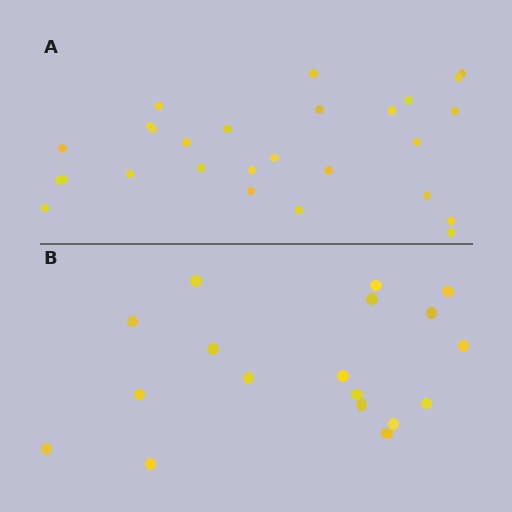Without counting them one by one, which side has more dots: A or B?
Region A (the top region) has more dots.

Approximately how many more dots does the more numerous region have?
Region A has roughly 8 or so more dots than region B.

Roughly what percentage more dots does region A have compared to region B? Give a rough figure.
About 50% more.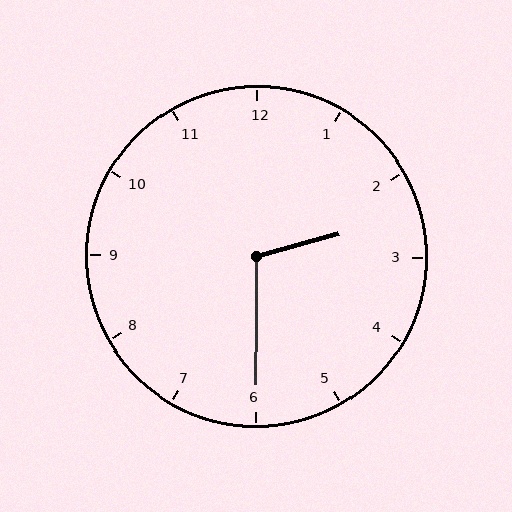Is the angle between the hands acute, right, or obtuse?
It is obtuse.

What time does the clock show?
2:30.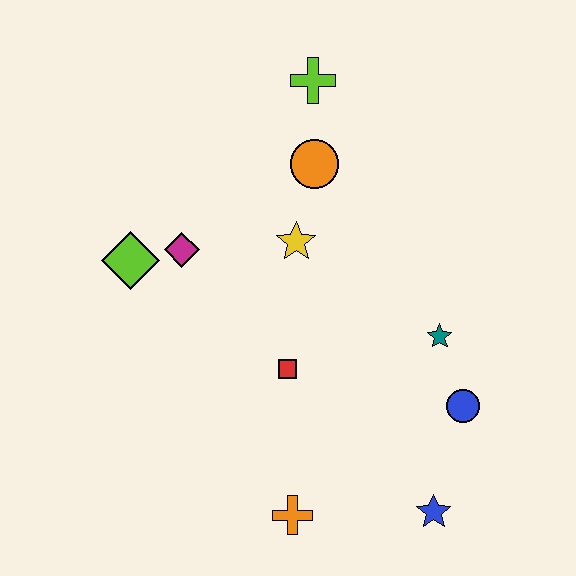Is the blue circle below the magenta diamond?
Yes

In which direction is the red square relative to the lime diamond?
The red square is to the right of the lime diamond.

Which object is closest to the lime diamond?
The magenta diamond is closest to the lime diamond.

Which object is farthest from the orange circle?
The blue star is farthest from the orange circle.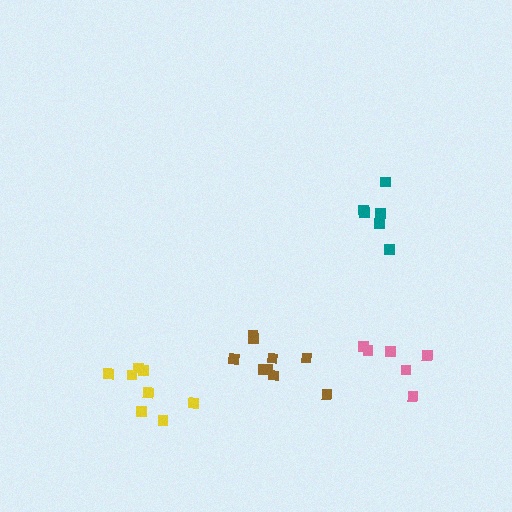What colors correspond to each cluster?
The clusters are colored: pink, brown, yellow, teal.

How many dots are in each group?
Group 1: 6 dots, Group 2: 9 dots, Group 3: 8 dots, Group 4: 6 dots (29 total).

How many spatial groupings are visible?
There are 4 spatial groupings.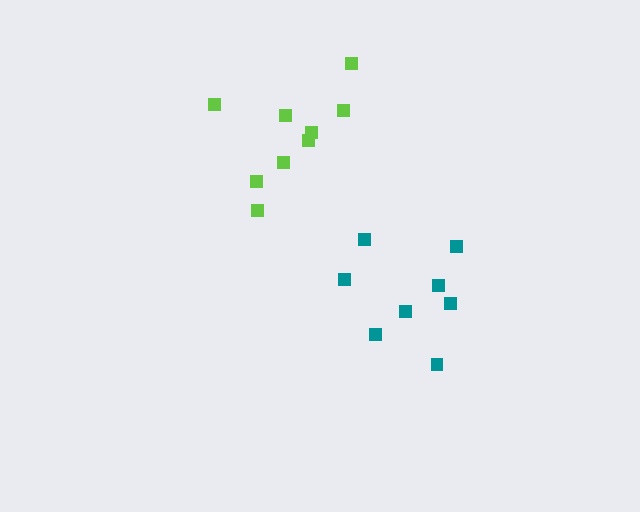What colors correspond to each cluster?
The clusters are colored: teal, lime.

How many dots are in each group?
Group 1: 8 dots, Group 2: 9 dots (17 total).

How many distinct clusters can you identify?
There are 2 distinct clusters.